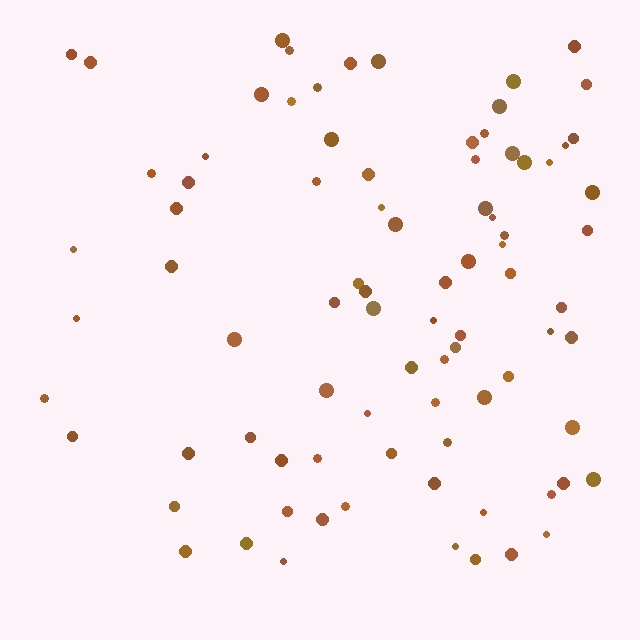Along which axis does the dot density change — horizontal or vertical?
Horizontal.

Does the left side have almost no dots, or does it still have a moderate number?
Still a moderate number, just noticeably fewer than the right.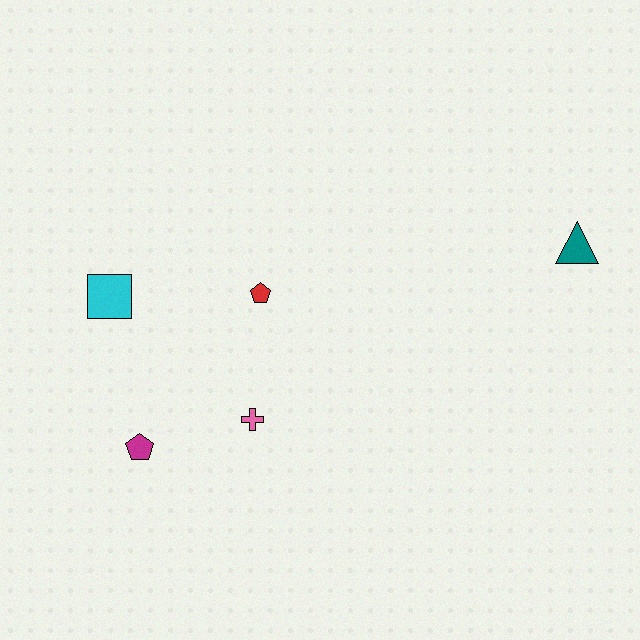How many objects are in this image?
There are 5 objects.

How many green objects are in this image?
There are no green objects.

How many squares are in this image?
There is 1 square.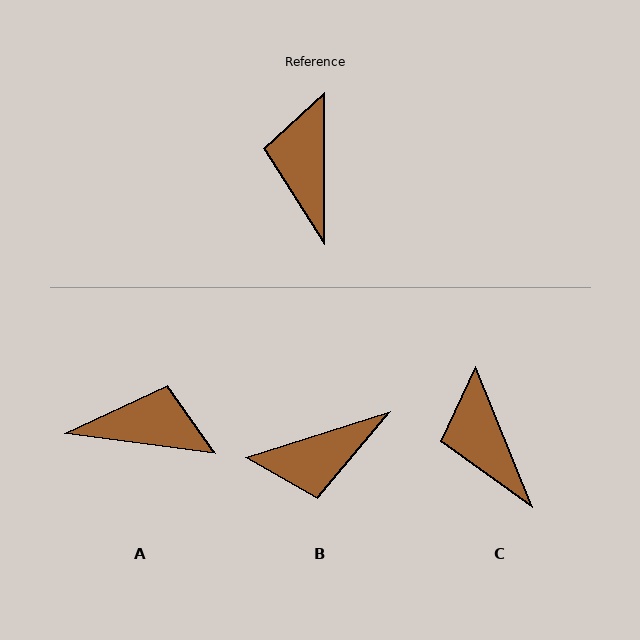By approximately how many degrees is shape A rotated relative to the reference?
Approximately 98 degrees clockwise.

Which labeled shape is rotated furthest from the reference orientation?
B, about 108 degrees away.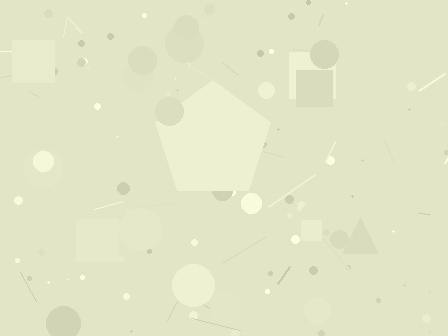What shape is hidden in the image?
A pentagon is hidden in the image.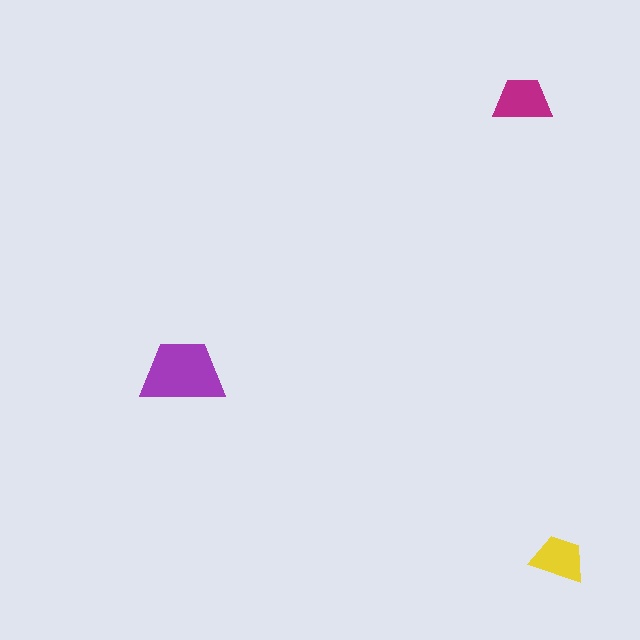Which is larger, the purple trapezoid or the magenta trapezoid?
The purple one.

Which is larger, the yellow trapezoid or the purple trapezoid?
The purple one.